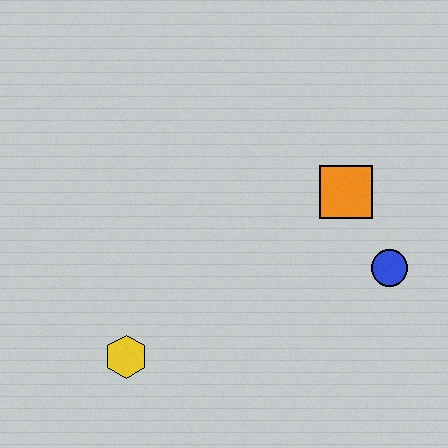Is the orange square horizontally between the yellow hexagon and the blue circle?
Yes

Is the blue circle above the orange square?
No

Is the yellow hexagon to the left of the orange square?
Yes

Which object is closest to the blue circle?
The orange square is closest to the blue circle.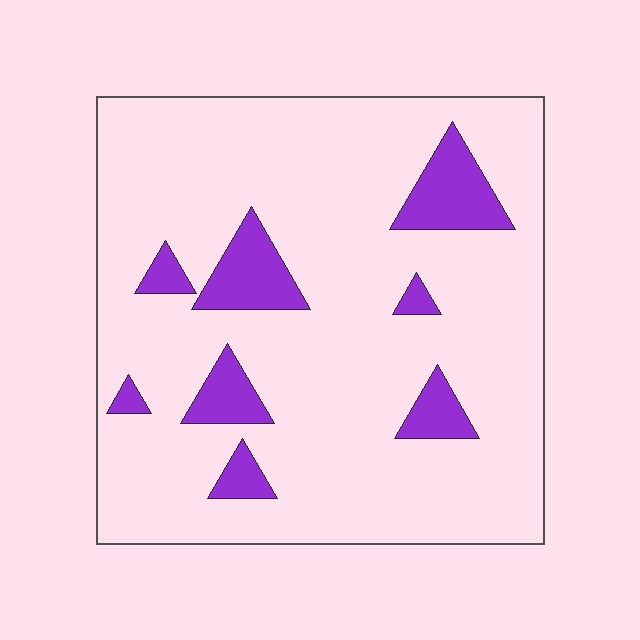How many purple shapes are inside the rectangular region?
8.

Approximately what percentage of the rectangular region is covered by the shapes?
Approximately 15%.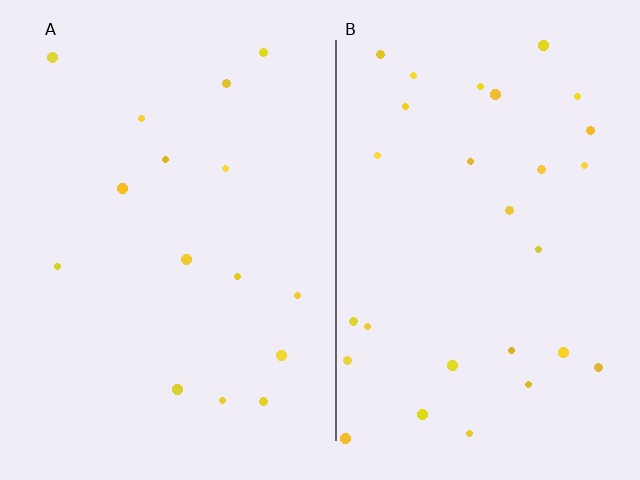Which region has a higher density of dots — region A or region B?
B (the right).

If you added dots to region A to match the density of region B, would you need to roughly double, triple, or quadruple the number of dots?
Approximately double.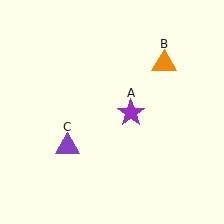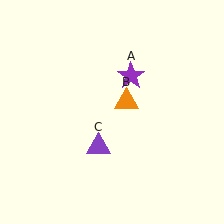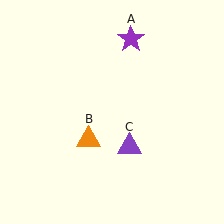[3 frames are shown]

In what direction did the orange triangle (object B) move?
The orange triangle (object B) moved down and to the left.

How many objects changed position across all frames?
3 objects changed position: purple star (object A), orange triangle (object B), purple triangle (object C).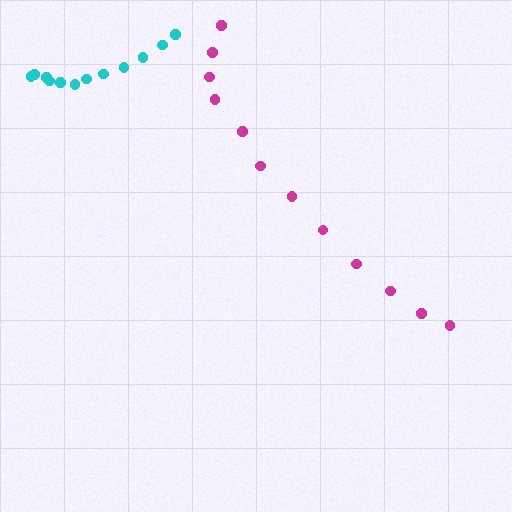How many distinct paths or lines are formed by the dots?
There are 2 distinct paths.